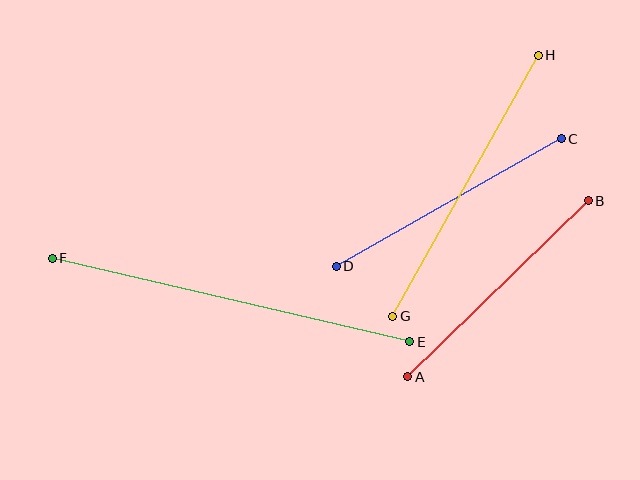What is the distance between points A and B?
The distance is approximately 252 pixels.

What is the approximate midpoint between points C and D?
The midpoint is at approximately (449, 203) pixels.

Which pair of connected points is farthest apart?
Points E and F are farthest apart.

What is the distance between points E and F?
The distance is approximately 367 pixels.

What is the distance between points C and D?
The distance is approximately 259 pixels.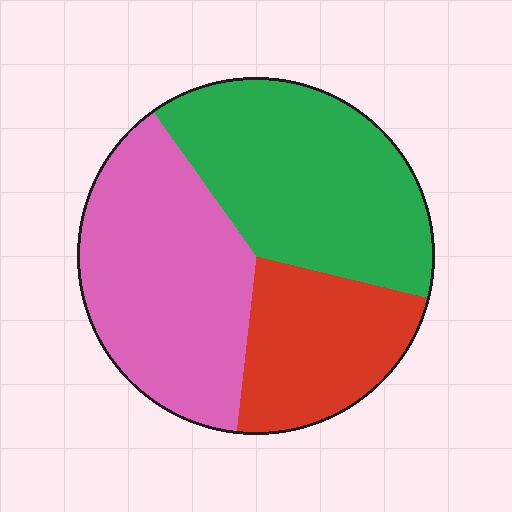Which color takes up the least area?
Red, at roughly 25%.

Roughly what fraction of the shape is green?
Green covers around 40% of the shape.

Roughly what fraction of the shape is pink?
Pink covers roughly 40% of the shape.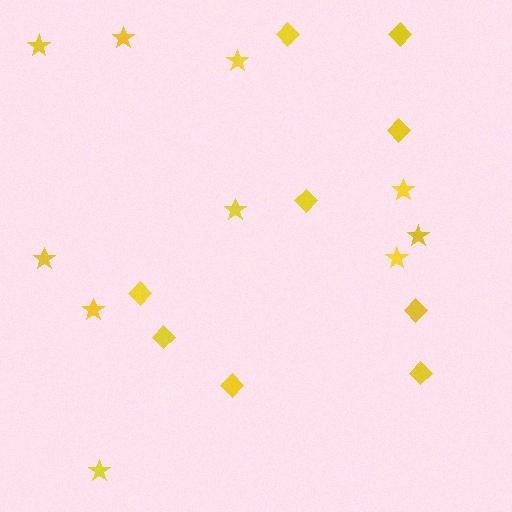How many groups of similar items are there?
There are 2 groups: one group of stars (10) and one group of diamonds (9).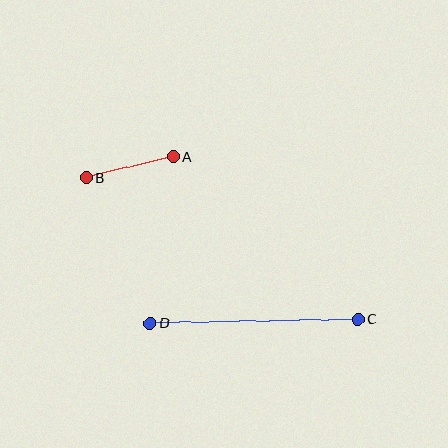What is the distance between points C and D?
The distance is approximately 207 pixels.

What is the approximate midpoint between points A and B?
The midpoint is at approximately (130, 167) pixels.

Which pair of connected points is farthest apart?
Points C and D are farthest apart.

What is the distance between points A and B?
The distance is approximately 90 pixels.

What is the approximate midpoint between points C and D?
The midpoint is at approximately (254, 321) pixels.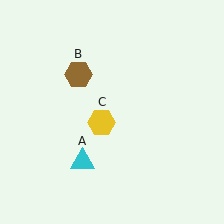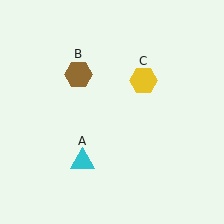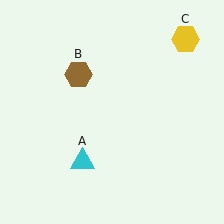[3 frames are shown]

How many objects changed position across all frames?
1 object changed position: yellow hexagon (object C).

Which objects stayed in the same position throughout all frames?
Cyan triangle (object A) and brown hexagon (object B) remained stationary.